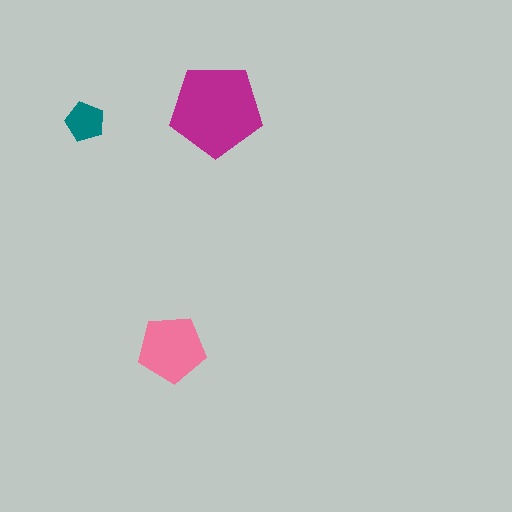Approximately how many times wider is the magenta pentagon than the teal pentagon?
About 2.5 times wider.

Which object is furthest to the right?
The magenta pentagon is rightmost.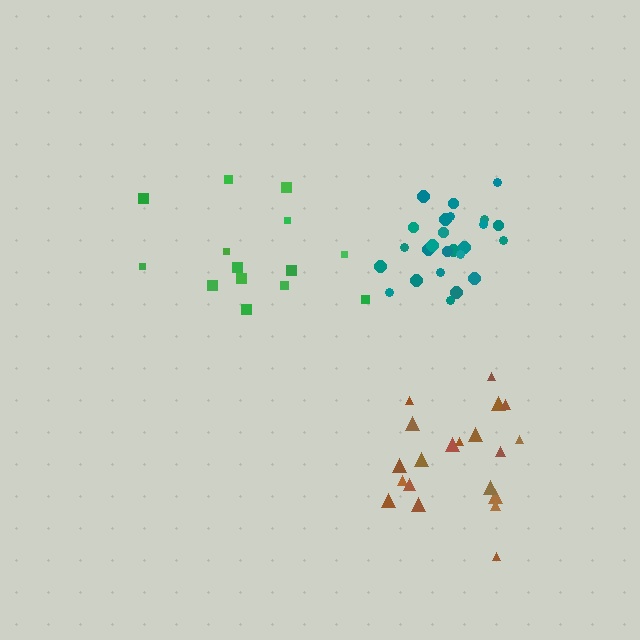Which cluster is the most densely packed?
Teal.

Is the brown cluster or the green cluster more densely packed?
Brown.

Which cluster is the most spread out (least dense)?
Green.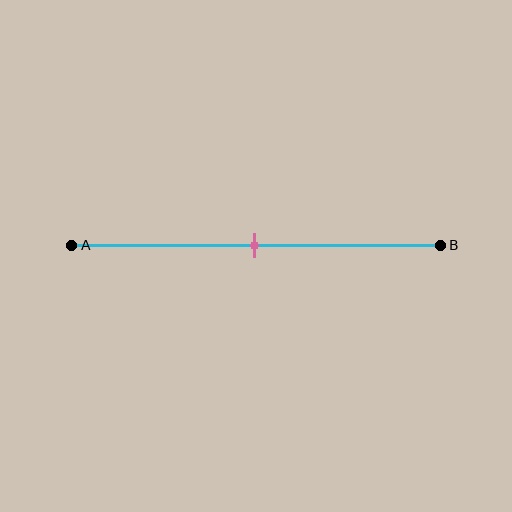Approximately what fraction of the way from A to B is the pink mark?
The pink mark is approximately 50% of the way from A to B.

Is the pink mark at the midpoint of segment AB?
Yes, the mark is approximately at the midpoint.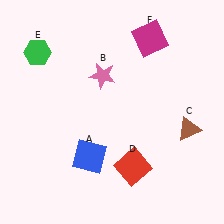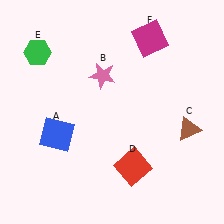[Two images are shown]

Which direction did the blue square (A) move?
The blue square (A) moved left.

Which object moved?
The blue square (A) moved left.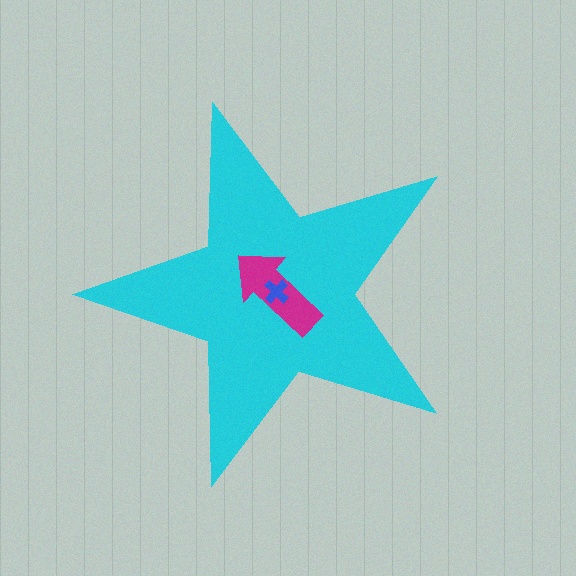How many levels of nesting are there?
3.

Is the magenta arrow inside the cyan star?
Yes.